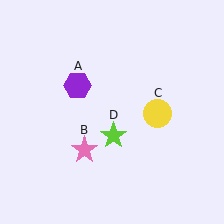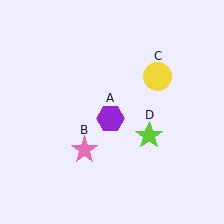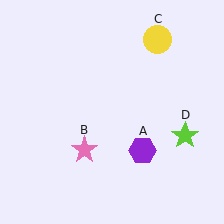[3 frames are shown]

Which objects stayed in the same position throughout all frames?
Pink star (object B) remained stationary.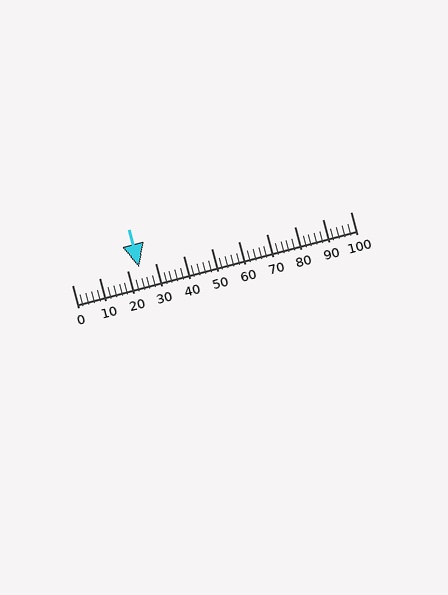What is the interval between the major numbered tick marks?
The major tick marks are spaced 10 units apart.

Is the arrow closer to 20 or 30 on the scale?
The arrow is closer to 20.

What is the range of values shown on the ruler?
The ruler shows values from 0 to 100.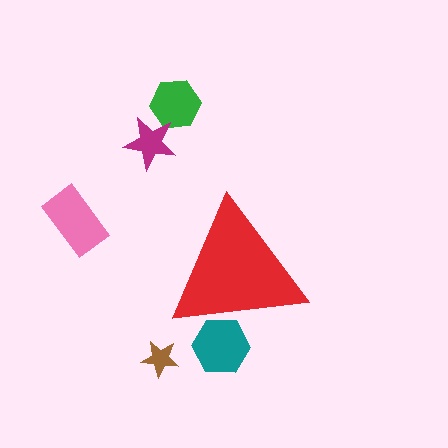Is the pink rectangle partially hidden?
No, the pink rectangle is fully visible.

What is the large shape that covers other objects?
A red triangle.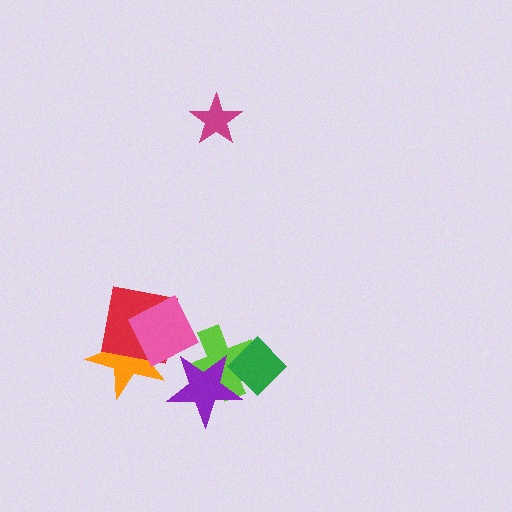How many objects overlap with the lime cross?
3 objects overlap with the lime cross.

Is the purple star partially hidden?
No, no other shape covers it.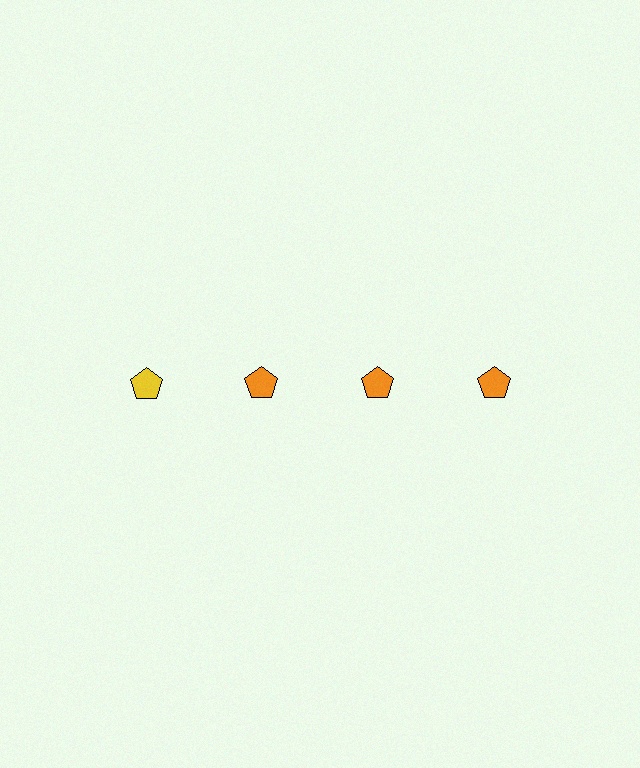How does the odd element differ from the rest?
It has a different color: yellow instead of orange.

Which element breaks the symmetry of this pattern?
The yellow pentagon in the top row, leftmost column breaks the symmetry. All other shapes are orange pentagons.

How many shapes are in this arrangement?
There are 4 shapes arranged in a grid pattern.